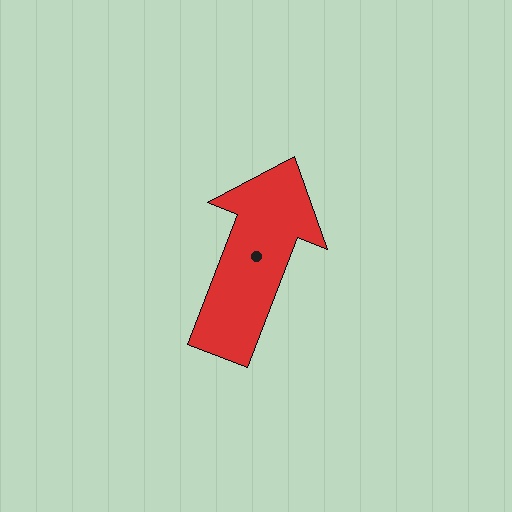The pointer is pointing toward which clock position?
Roughly 1 o'clock.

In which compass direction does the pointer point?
North.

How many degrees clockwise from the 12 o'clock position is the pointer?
Approximately 21 degrees.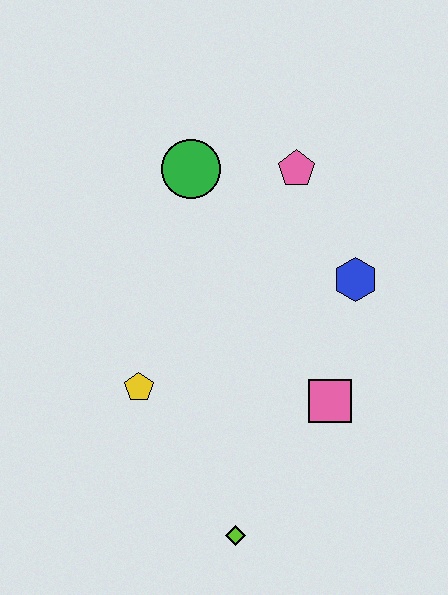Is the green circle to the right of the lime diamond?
No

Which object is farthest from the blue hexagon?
The lime diamond is farthest from the blue hexagon.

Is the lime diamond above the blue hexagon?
No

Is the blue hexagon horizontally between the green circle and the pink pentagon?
No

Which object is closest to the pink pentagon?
The green circle is closest to the pink pentagon.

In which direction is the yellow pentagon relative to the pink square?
The yellow pentagon is to the left of the pink square.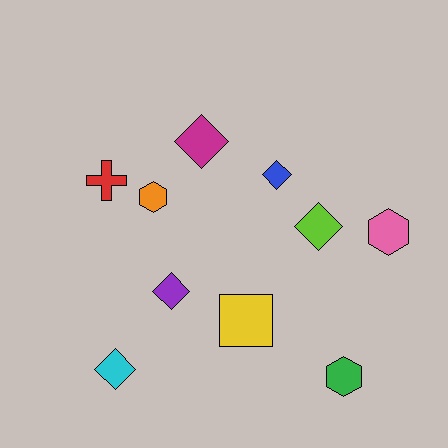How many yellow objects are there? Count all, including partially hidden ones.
There is 1 yellow object.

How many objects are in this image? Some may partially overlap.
There are 10 objects.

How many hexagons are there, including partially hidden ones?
There are 3 hexagons.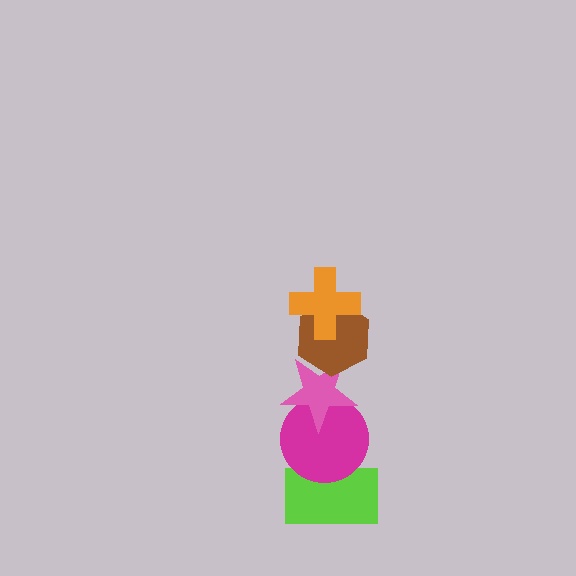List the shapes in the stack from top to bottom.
From top to bottom: the orange cross, the brown hexagon, the pink star, the magenta circle, the lime rectangle.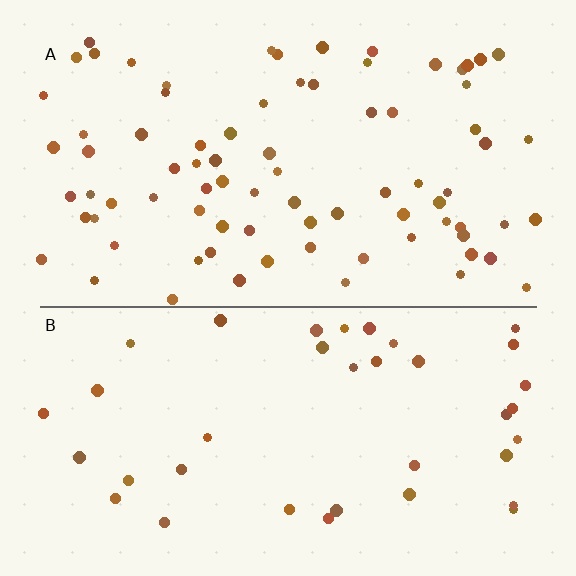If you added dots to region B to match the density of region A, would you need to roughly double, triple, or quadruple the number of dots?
Approximately double.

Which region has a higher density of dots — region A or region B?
A (the top).